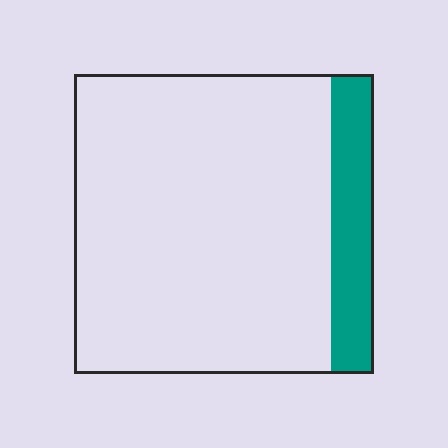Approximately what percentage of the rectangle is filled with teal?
Approximately 15%.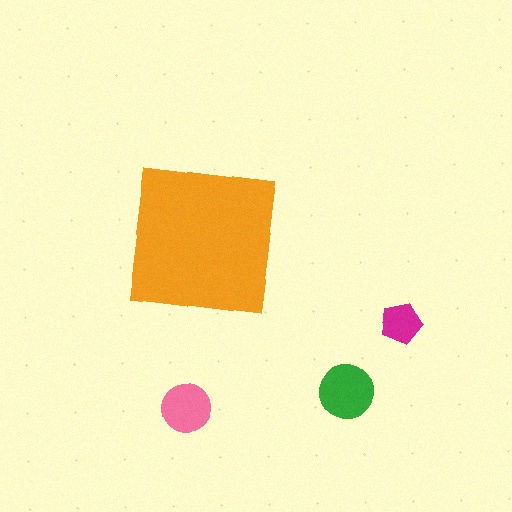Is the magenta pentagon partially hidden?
No, the magenta pentagon is fully visible.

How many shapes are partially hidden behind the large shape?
0 shapes are partially hidden.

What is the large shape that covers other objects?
An orange square.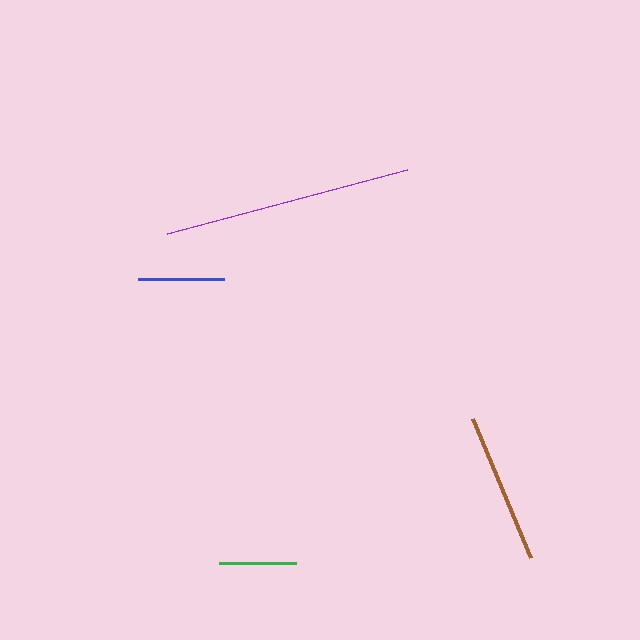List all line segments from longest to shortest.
From longest to shortest: purple, brown, blue, green.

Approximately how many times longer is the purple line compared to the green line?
The purple line is approximately 3.2 times the length of the green line.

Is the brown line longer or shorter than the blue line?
The brown line is longer than the blue line.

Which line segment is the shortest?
The green line is the shortest at approximately 77 pixels.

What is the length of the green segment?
The green segment is approximately 77 pixels long.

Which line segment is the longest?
The purple line is the longest at approximately 249 pixels.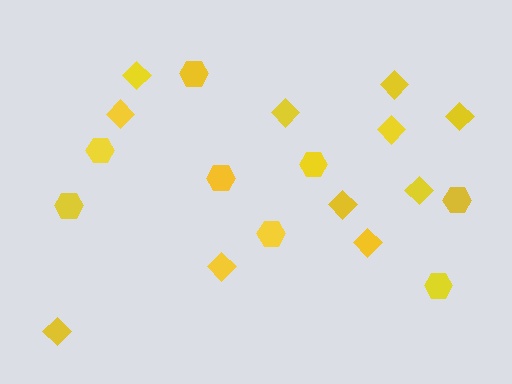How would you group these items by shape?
There are 2 groups: one group of hexagons (8) and one group of diamonds (11).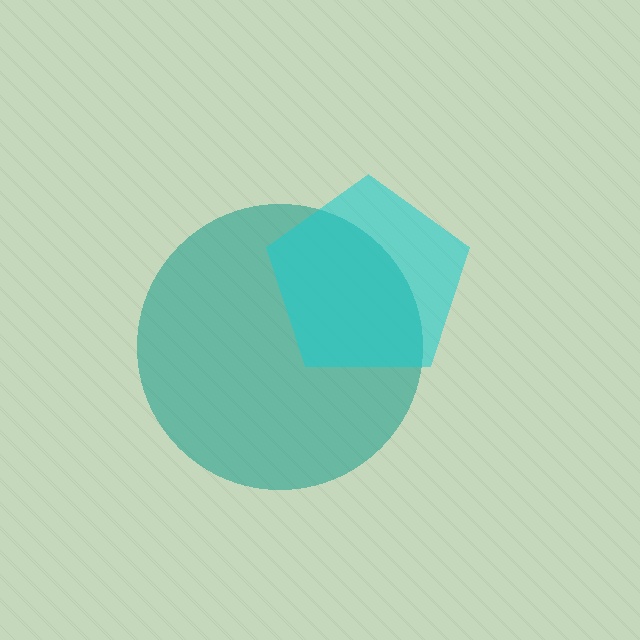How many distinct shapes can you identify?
There are 2 distinct shapes: a teal circle, a cyan pentagon.